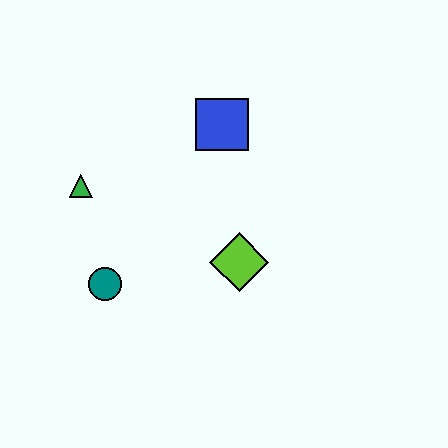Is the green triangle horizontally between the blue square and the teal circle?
No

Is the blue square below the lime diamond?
No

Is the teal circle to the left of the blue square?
Yes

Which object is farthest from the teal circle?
The blue square is farthest from the teal circle.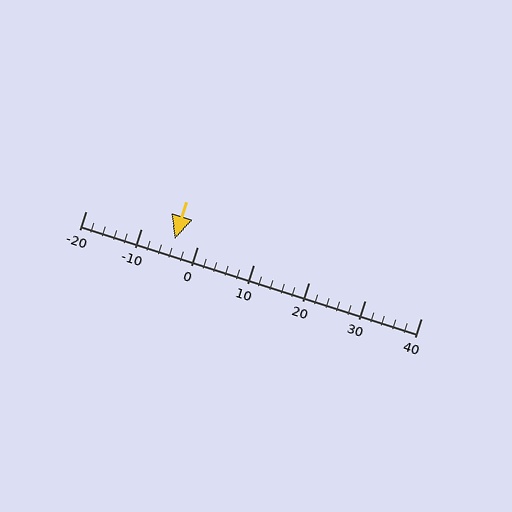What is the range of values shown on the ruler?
The ruler shows values from -20 to 40.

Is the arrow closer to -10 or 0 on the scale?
The arrow is closer to 0.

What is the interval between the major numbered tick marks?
The major tick marks are spaced 10 units apart.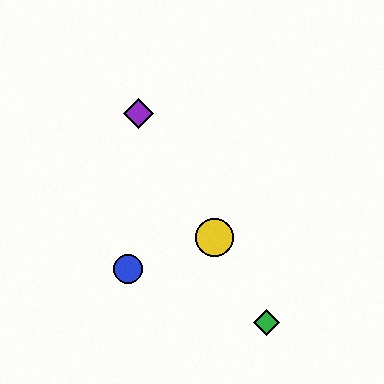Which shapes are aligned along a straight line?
The red diamond, the green diamond, the yellow circle, the purple diamond are aligned along a straight line.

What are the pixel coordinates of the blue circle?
The blue circle is at (128, 269).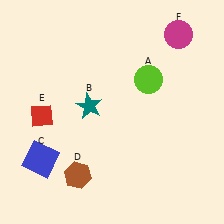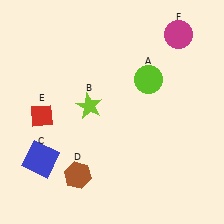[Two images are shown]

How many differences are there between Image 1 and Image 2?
There is 1 difference between the two images.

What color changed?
The star (B) changed from teal in Image 1 to lime in Image 2.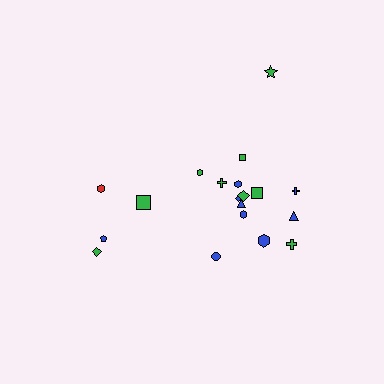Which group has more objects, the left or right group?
The right group.